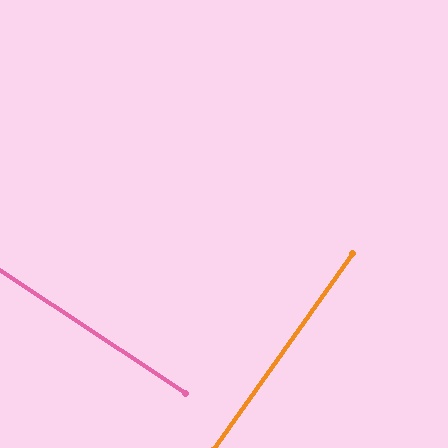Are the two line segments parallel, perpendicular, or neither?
Perpendicular — they meet at approximately 88°.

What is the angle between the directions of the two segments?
Approximately 88 degrees.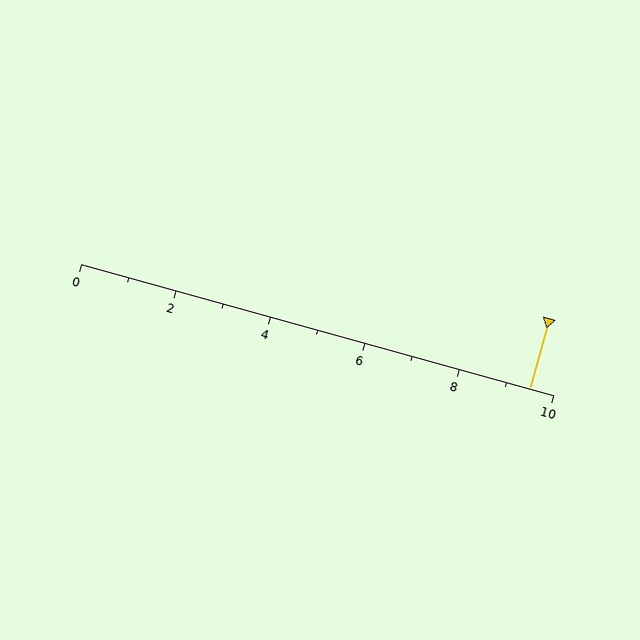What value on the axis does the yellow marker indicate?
The marker indicates approximately 9.5.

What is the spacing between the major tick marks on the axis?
The major ticks are spaced 2 apart.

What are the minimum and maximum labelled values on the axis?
The axis runs from 0 to 10.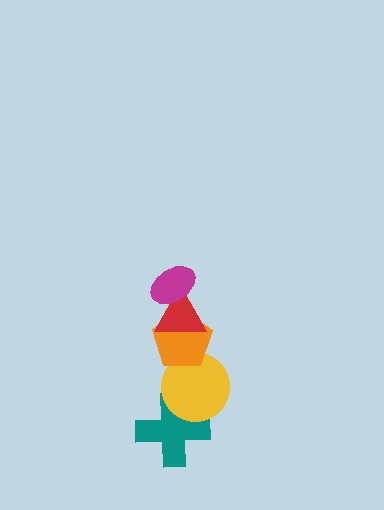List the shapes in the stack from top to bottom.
From top to bottom: the magenta ellipse, the red triangle, the orange pentagon, the yellow circle, the teal cross.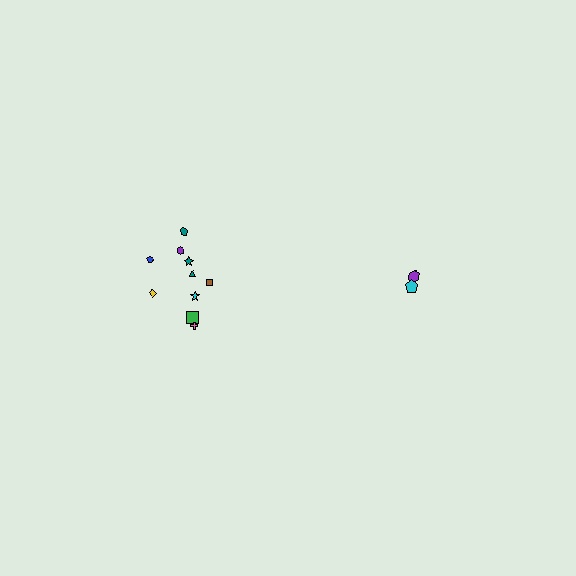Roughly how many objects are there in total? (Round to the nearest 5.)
Roughly 15 objects in total.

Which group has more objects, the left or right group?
The left group.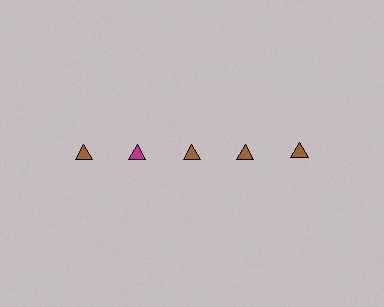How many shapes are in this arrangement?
There are 5 shapes arranged in a grid pattern.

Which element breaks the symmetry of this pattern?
The magenta triangle in the top row, second from left column breaks the symmetry. All other shapes are brown triangles.